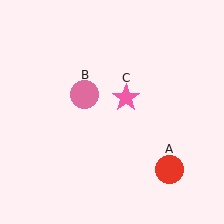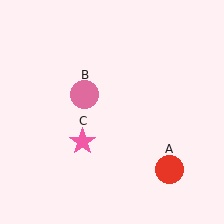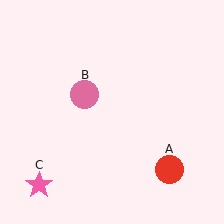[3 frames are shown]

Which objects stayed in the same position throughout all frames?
Red circle (object A) and pink circle (object B) remained stationary.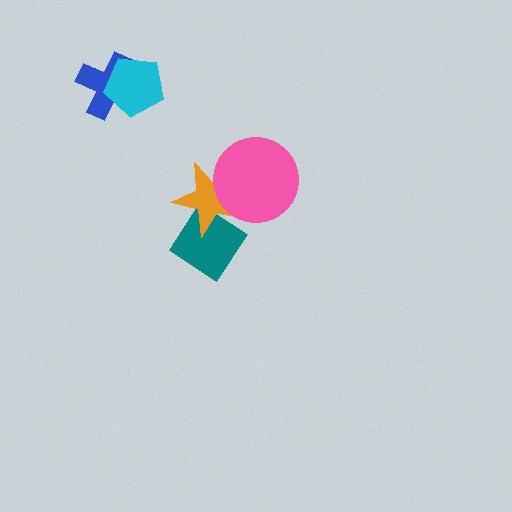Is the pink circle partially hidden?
No, no other shape covers it.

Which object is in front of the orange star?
The pink circle is in front of the orange star.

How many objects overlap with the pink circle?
1 object overlaps with the pink circle.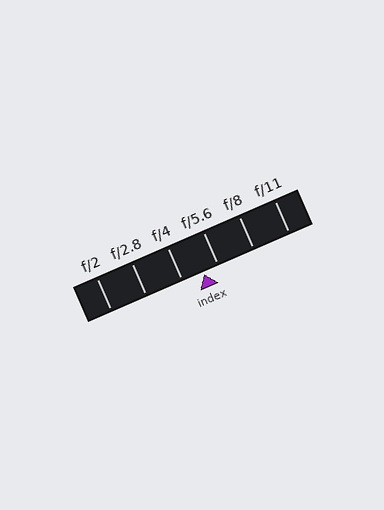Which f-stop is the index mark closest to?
The index mark is closest to f/5.6.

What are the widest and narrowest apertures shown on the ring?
The widest aperture shown is f/2 and the narrowest is f/11.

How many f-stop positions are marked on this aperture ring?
There are 6 f-stop positions marked.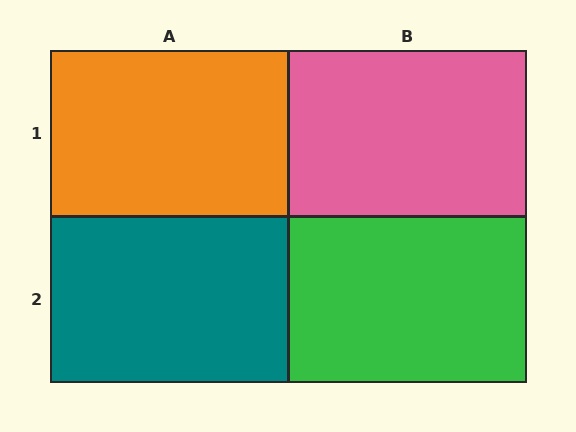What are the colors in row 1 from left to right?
Orange, pink.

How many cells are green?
1 cell is green.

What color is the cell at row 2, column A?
Teal.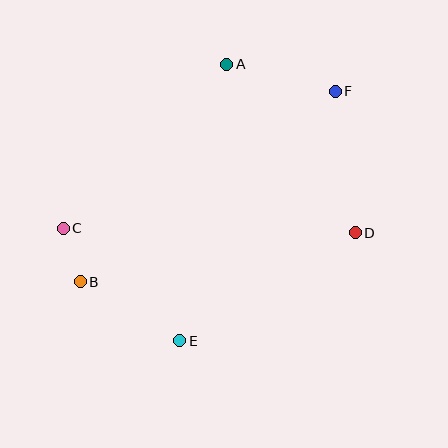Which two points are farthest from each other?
Points B and F are farthest from each other.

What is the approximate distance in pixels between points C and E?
The distance between C and E is approximately 162 pixels.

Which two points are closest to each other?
Points B and C are closest to each other.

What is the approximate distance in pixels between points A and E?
The distance between A and E is approximately 281 pixels.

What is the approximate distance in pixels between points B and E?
The distance between B and E is approximately 116 pixels.